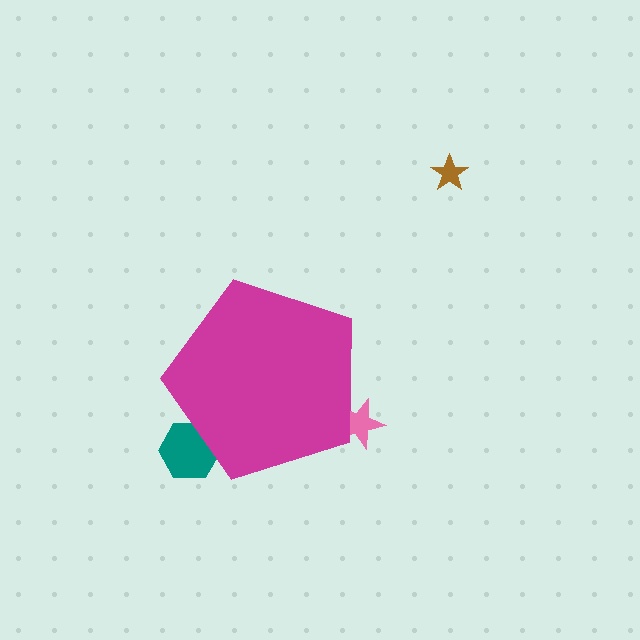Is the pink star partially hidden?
Yes, the pink star is partially hidden behind the magenta pentagon.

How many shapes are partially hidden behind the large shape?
2 shapes are partially hidden.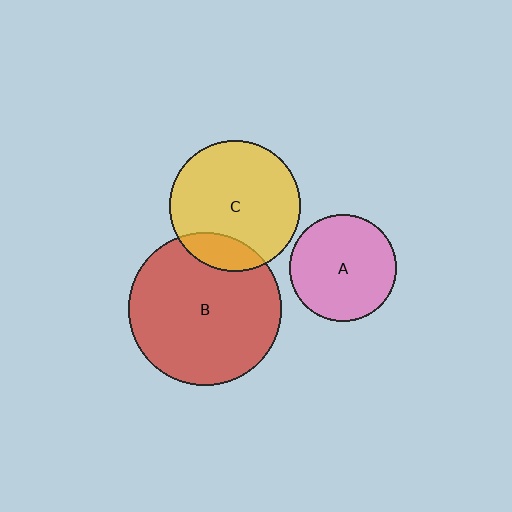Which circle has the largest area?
Circle B (red).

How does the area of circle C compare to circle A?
Approximately 1.5 times.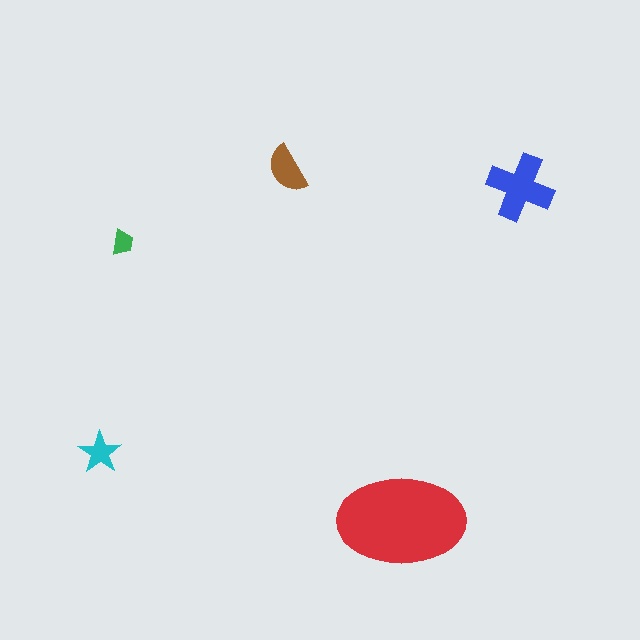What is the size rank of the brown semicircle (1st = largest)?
3rd.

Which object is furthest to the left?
The cyan star is leftmost.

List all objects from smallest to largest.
The green trapezoid, the cyan star, the brown semicircle, the blue cross, the red ellipse.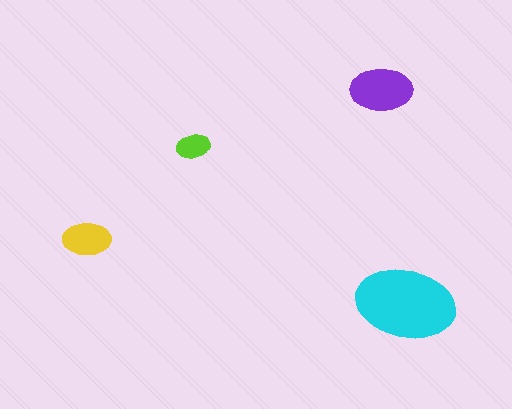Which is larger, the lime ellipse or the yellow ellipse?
The yellow one.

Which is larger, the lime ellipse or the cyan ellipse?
The cyan one.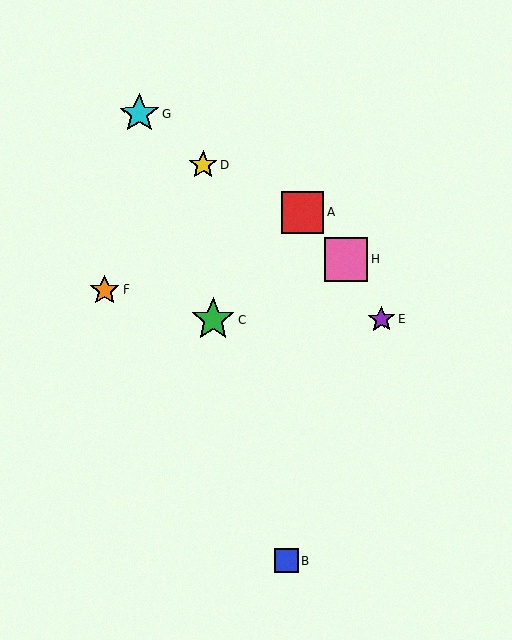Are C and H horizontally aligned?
No, C is at y≈320 and H is at y≈259.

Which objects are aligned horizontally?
Objects C, E are aligned horizontally.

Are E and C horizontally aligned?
Yes, both are at y≈319.